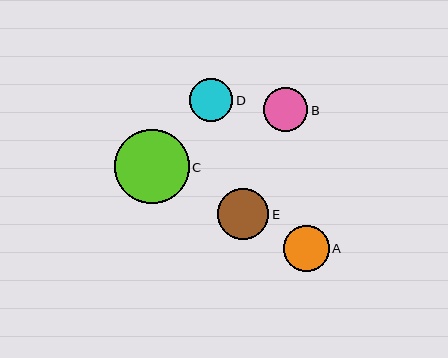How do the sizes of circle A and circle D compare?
Circle A and circle D are approximately the same size.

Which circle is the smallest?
Circle D is the smallest with a size of approximately 43 pixels.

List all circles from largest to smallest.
From largest to smallest: C, E, A, B, D.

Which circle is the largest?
Circle C is the largest with a size of approximately 75 pixels.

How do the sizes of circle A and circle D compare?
Circle A and circle D are approximately the same size.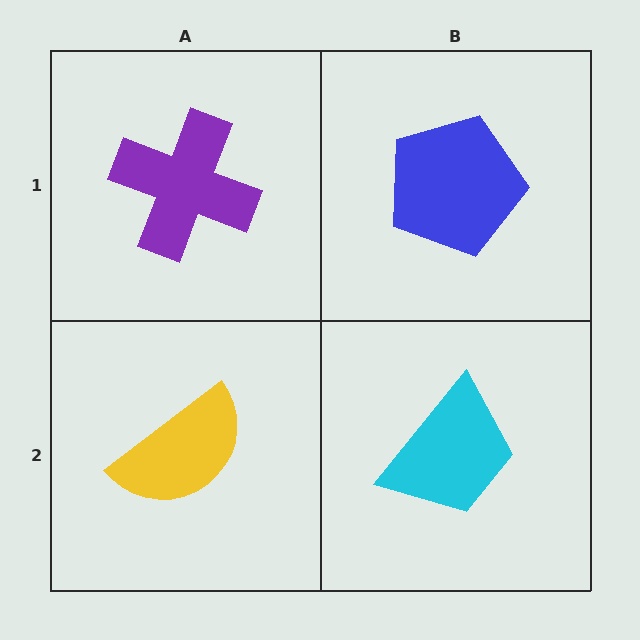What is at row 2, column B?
A cyan trapezoid.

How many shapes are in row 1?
2 shapes.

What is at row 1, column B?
A blue pentagon.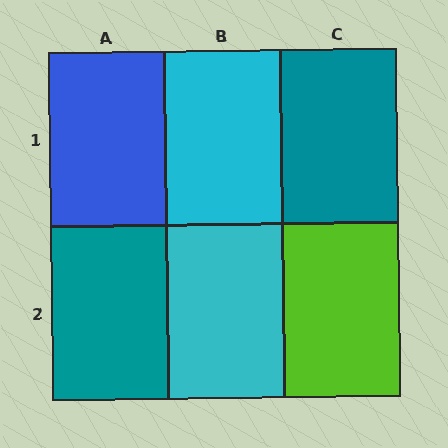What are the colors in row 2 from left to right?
Teal, cyan, lime.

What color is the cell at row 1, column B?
Cyan.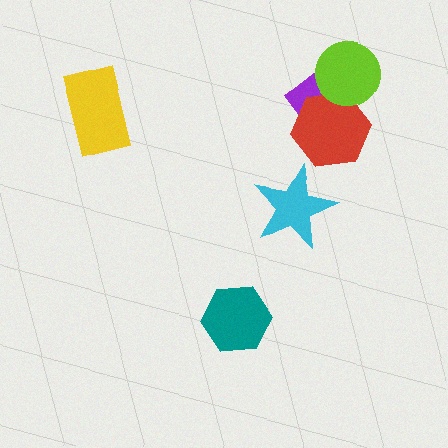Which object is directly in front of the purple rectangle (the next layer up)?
The red hexagon is directly in front of the purple rectangle.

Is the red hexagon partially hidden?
Yes, it is partially covered by another shape.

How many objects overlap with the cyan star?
0 objects overlap with the cyan star.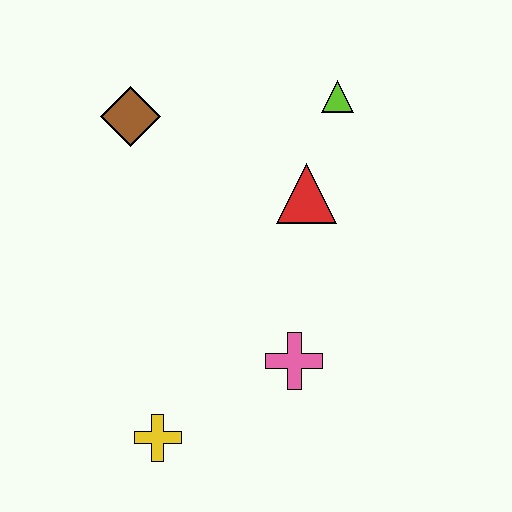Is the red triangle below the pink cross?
No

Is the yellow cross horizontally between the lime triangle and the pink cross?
No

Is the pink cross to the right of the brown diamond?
Yes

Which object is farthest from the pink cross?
The brown diamond is farthest from the pink cross.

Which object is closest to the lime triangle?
The red triangle is closest to the lime triangle.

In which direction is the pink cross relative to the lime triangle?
The pink cross is below the lime triangle.